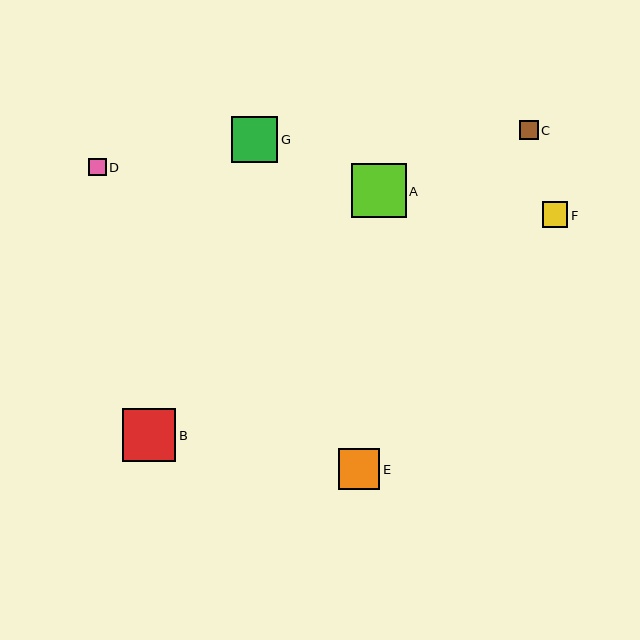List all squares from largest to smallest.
From largest to smallest: A, B, G, E, F, C, D.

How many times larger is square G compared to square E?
Square G is approximately 1.1 times the size of square E.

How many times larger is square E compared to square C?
Square E is approximately 2.2 times the size of square C.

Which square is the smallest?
Square D is the smallest with a size of approximately 17 pixels.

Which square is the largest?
Square A is the largest with a size of approximately 55 pixels.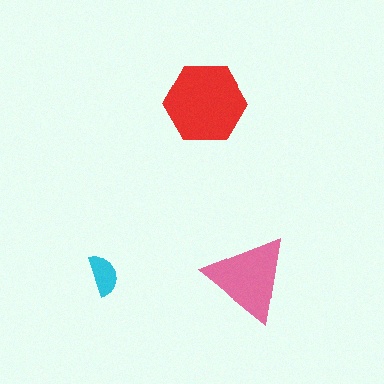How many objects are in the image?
There are 3 objects in the image.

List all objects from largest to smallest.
The red hexagon, the pink triangle, the cyan semicircle.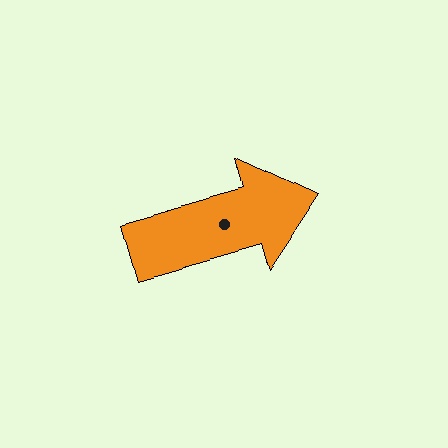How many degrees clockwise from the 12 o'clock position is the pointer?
Approximately 74 degrees.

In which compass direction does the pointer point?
East.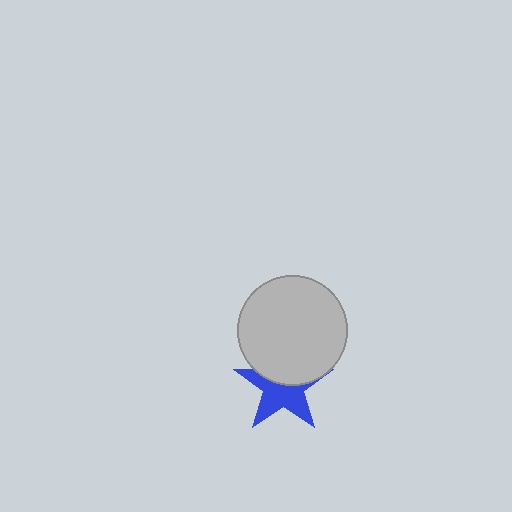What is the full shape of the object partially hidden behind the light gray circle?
The partially hidden object is a blue star.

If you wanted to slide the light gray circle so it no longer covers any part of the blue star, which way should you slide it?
Slide it up — that is the most direct way to separate the two shapes.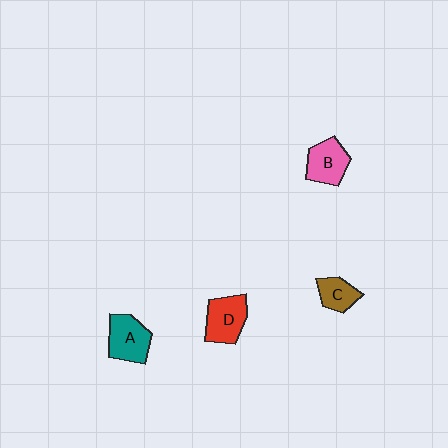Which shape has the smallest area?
Shape C (brown).